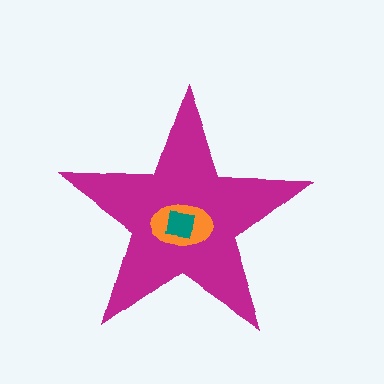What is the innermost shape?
The teal square.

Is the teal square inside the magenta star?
Yes.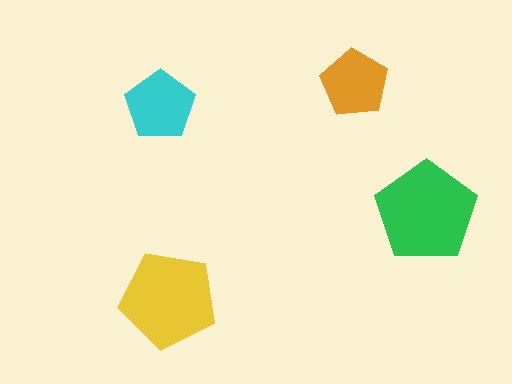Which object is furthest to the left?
The cyan pentagon is leftmost.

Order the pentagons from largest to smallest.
the green one, the yellow one, the cyan one, the orange one.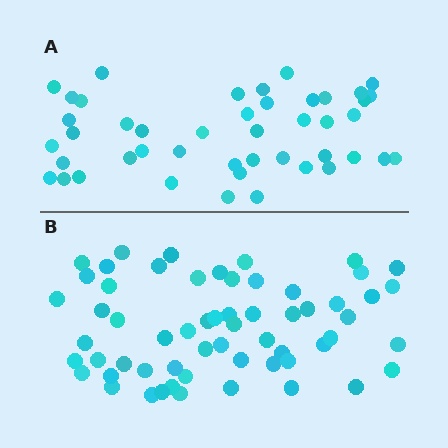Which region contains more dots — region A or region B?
Region B (the bottom region) has more dots.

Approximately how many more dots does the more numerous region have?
Region B has approximately 15 more dots than region A.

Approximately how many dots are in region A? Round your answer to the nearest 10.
About 40 dots. (The exact count is 45, which rounds to 40.)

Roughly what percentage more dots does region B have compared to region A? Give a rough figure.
About 35% more.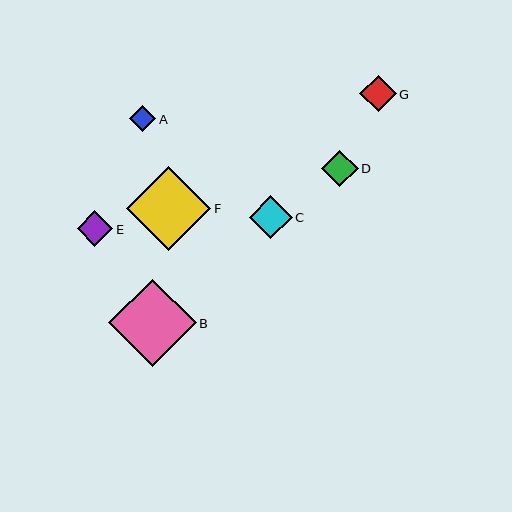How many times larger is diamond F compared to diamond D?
Diamond F is approximately 2.3 times the size of diamond D.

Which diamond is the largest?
Diamond B is the largest with a size of approximately 88 pixels.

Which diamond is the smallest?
Diamond A is the smallest with a size of approximately 26 pixels.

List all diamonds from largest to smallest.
From largest to smallest: B, F, C, G, D, E, A.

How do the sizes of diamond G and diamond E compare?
Diamond G and diamond E are approximately the same size.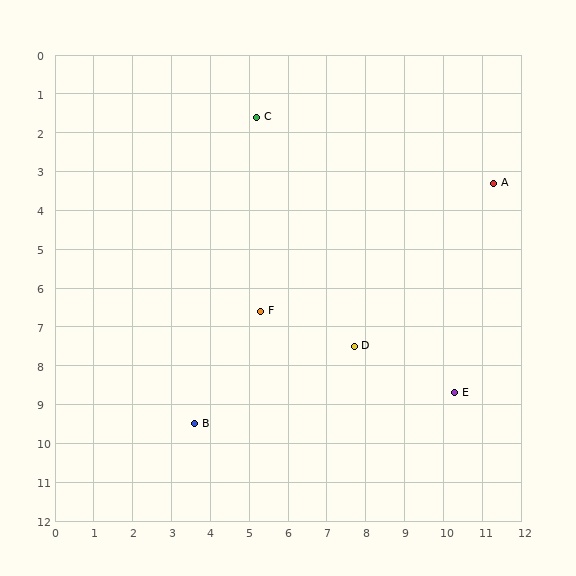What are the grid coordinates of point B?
Point B is at approximately (3.6, 9.5).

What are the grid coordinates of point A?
Point A is at approximately (11.3, 3.3).